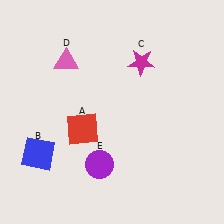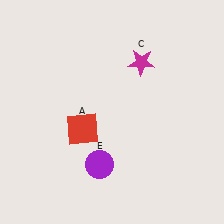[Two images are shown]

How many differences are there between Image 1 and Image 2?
There are 2 differences between the two images.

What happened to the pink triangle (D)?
The pink triangle (D) was removed in Image 2. It was in the top-left area of Image 1.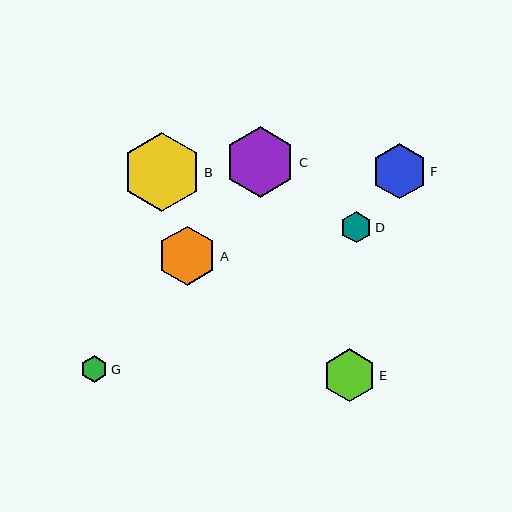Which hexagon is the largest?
Hexagon B is the largest with a size of approximately 79 pixels.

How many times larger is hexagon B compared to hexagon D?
Hexagon B is approximately 2.5 times the size of hexagon D.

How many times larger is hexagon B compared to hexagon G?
Hexagon B is approximately 3.0 times the size of hexagon G.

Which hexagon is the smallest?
Hexagon G is the smallest with a size of approximately 27 pixels.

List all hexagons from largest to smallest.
From largest to smallest: B, C, A, F, E, D, G.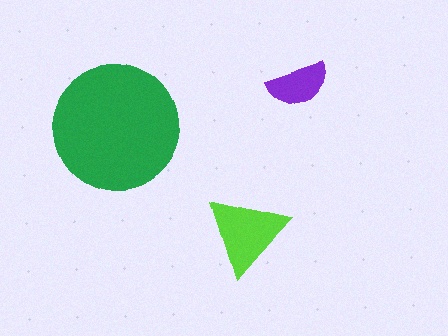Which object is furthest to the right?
The purple semicircle is rightmost.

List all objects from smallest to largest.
The purple semicircle, the lime triangle, the green circle.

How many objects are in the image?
There are 3 objects in the image.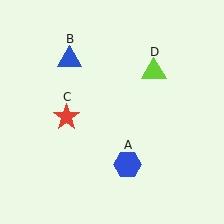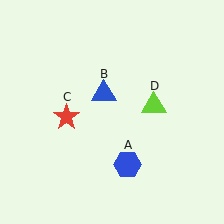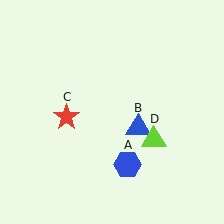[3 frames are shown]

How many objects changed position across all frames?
2 objects changed position: blue triangle (object B), lime triangle (object D).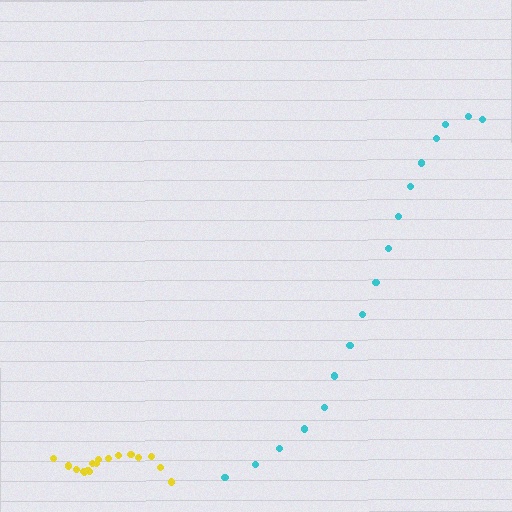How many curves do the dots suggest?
There are 2 distinct paths.